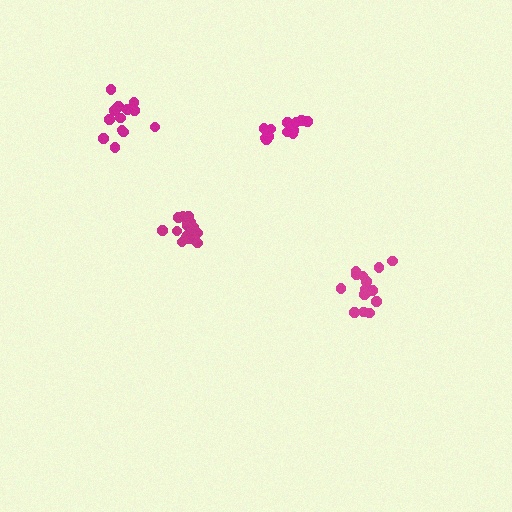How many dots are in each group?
Group 1: 15 dots, Group 2: 14 dots, Group 3: 12 dots, Group 4: 17 dots (58 total).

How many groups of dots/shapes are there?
There are 4 groups.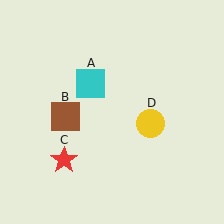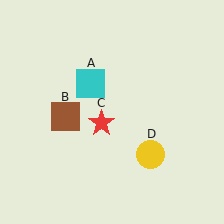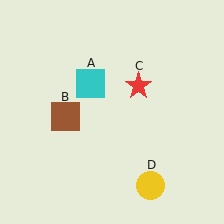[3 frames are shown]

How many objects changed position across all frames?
2 objects changed position: red star (object C), yellow circle (object D).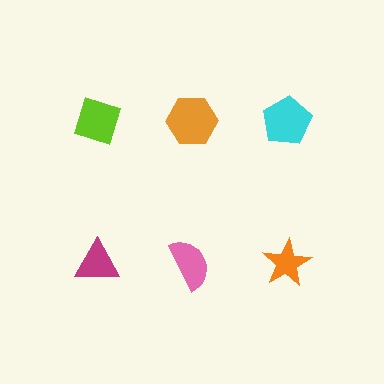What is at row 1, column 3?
A cyan pentagon.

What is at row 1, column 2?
An orange hexagon.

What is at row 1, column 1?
A lime diamond.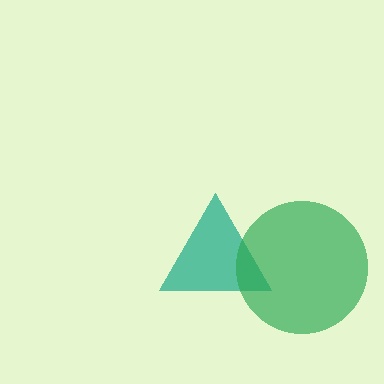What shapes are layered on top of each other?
The layered shapes are: a teal triangle, a green circle.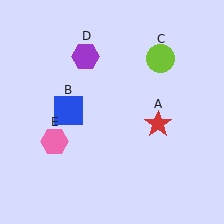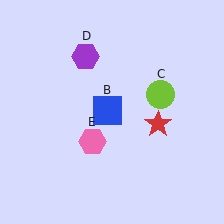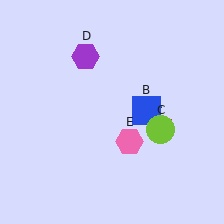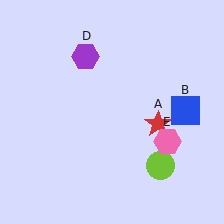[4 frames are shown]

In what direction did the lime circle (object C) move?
The lime circle (object C) moved down.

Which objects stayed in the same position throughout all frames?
Red star (object A) and purple hexagon (object D) remained stationary.